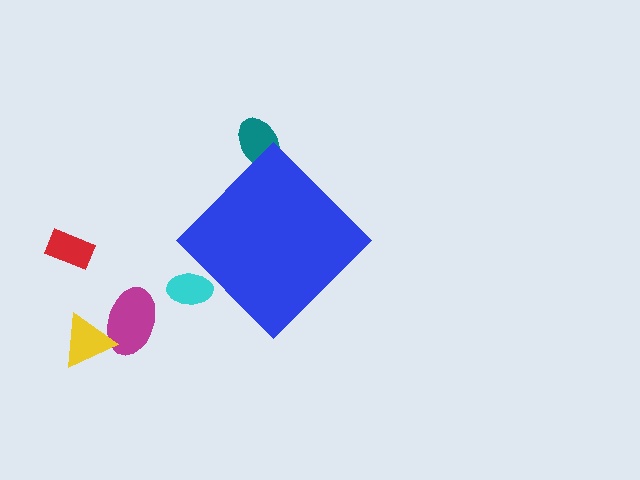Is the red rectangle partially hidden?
No, the red rectangle is fully visible.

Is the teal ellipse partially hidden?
Yes, the teal ellipse is partially hidden behind the blue diamond.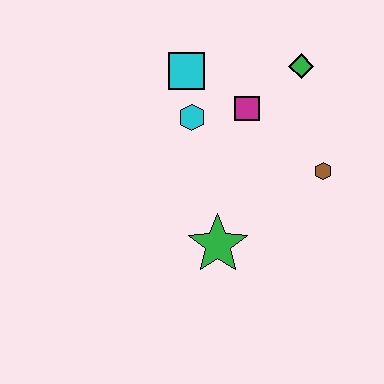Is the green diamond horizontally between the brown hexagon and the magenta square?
Yes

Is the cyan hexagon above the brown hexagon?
Yes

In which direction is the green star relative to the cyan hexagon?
The green star is below the cyan hexagon.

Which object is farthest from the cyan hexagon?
The brown hexagon is farthest from the cyan hexagon.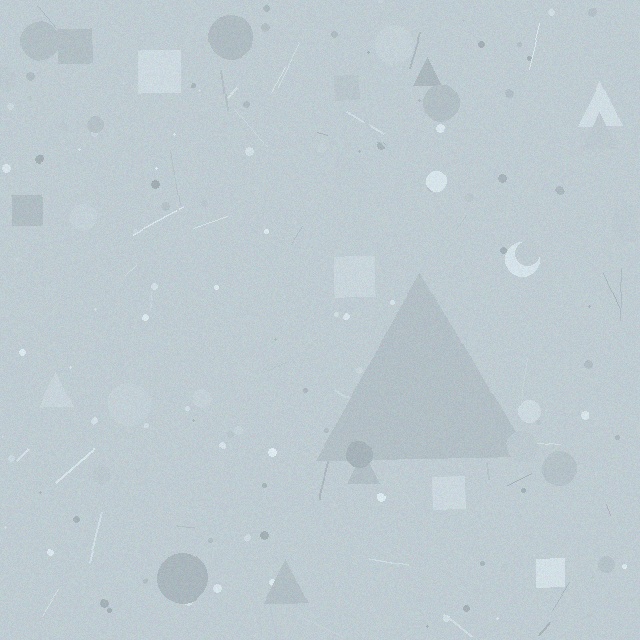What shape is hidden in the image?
A triangle is hidden in the image.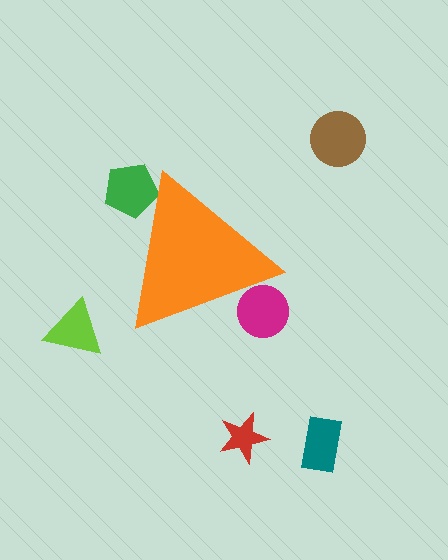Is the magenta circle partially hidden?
Yes, the magenta circle is partially hidden behind the orange triangle.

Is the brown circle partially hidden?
No, the brown circle is fully visible.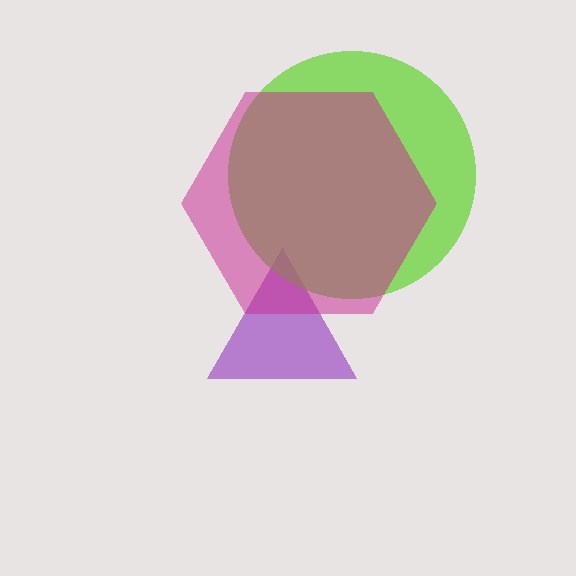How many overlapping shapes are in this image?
There are 3 overlapping shapes in the image.